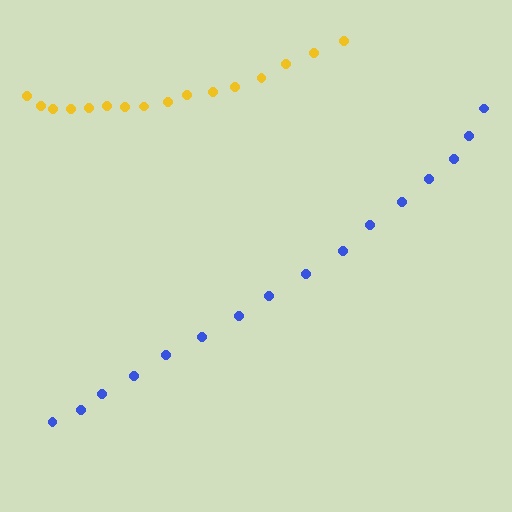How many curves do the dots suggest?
There are 2 distinct paths.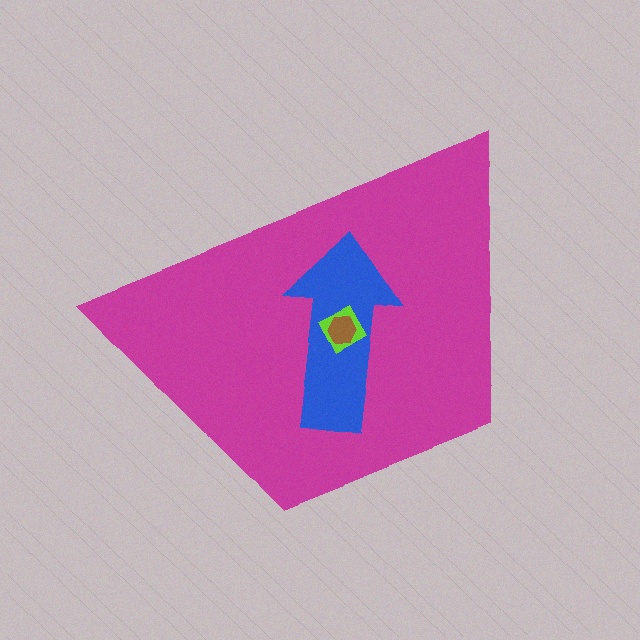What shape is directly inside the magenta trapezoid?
The blue arrow.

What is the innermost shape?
The brown hexagon.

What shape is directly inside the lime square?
The brown hexagon.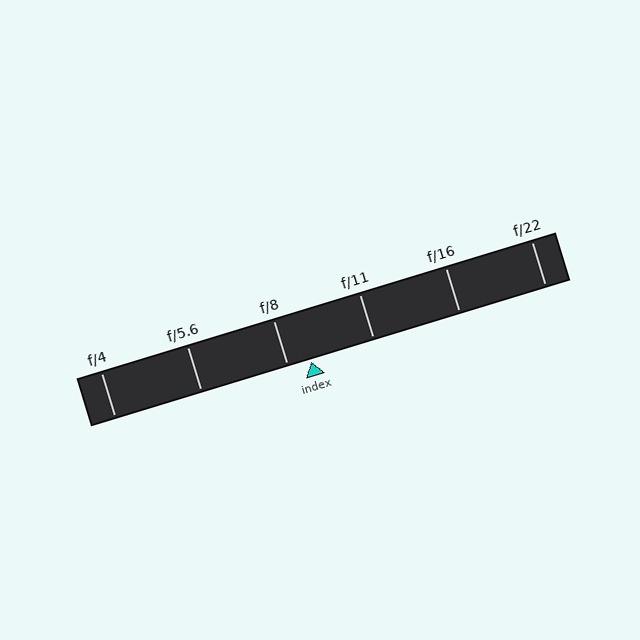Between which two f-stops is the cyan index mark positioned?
The index mark is between f/8 and f/11.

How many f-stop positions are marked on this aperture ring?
There are 6 f-stop positions marked.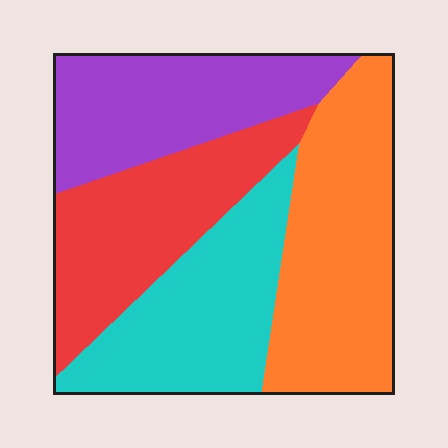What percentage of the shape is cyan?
Cyan takes up about one quarter (1/4) of the shape.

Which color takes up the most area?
Orange, at roughly 30%.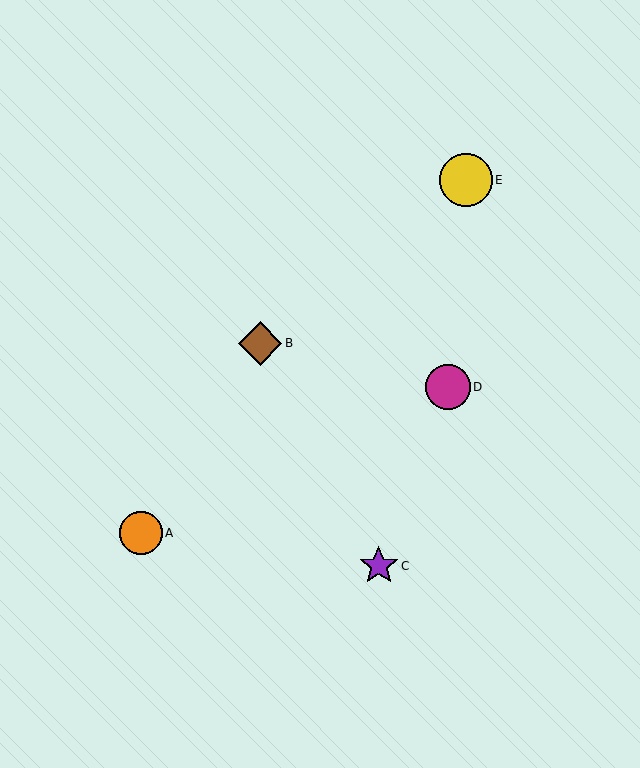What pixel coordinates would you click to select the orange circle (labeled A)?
Click at (141, 533) to select the orange circle A.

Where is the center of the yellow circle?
The center of the yellow circle is at (466, 180).